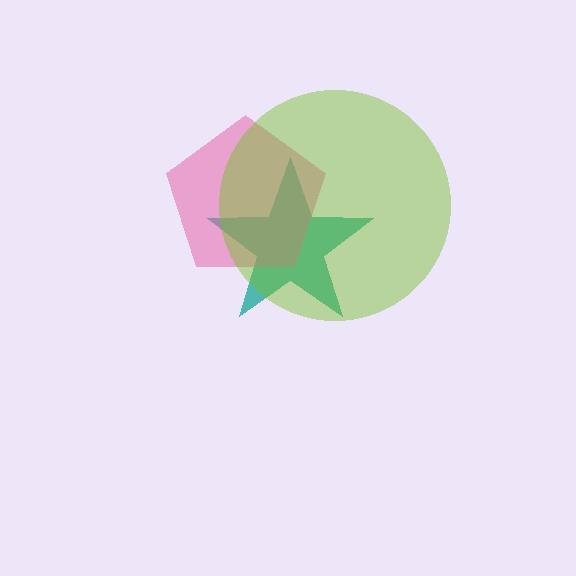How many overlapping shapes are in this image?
There are 3 overlapping shapes in the image.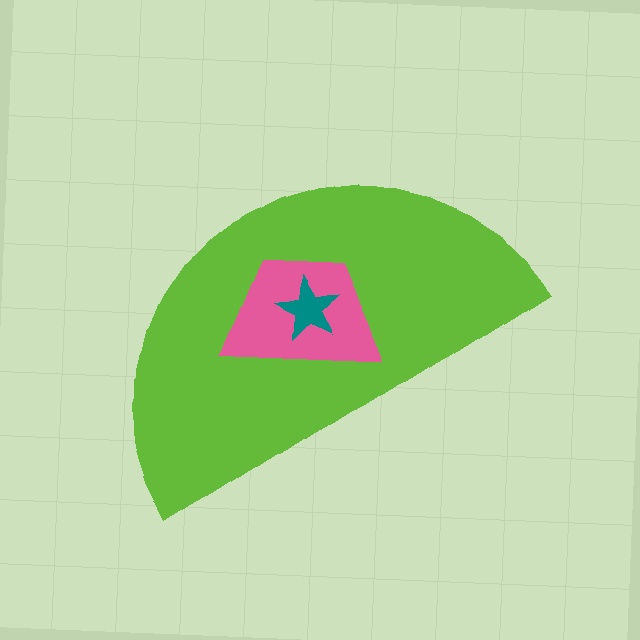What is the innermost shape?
The teal star.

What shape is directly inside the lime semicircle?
The pink trapezoid.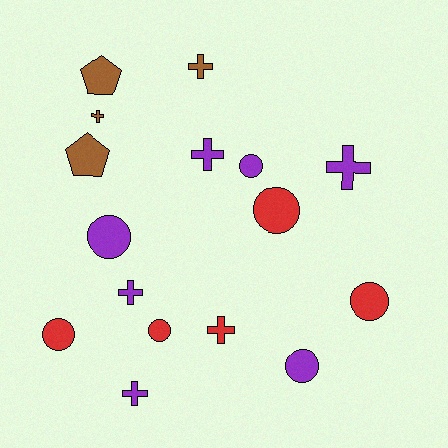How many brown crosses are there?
There are 2 brown crosses.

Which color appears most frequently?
Purple, with 7 objects.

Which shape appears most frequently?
Circle, with 7 objects.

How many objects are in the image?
There are 16 objects.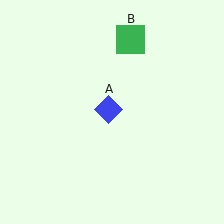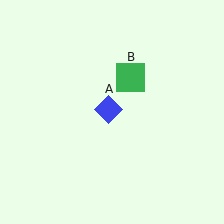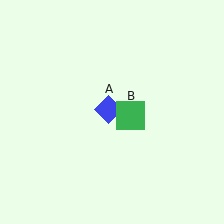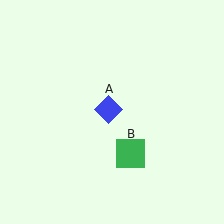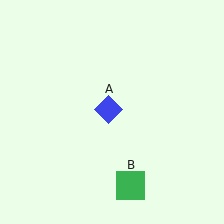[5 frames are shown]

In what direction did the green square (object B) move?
The green square (object B) moved down.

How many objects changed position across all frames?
1 object changed position: green square (object B).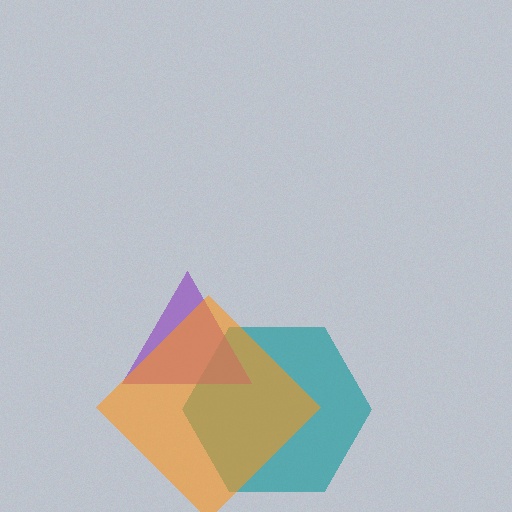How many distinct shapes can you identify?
There are 3 distinct shapes: a teal hexagon, a purple triangle, an orange diamond.